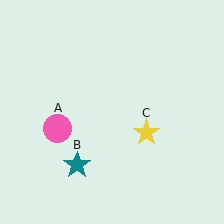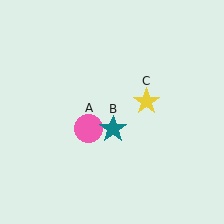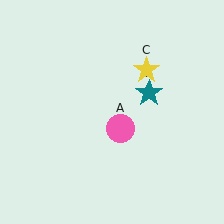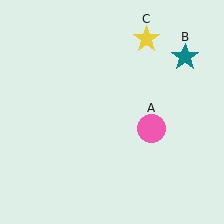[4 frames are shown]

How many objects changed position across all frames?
3 objects changed position: pink circle (object A), teal star (object B), yellow star (object C).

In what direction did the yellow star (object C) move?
The yellow star (object C) moved up.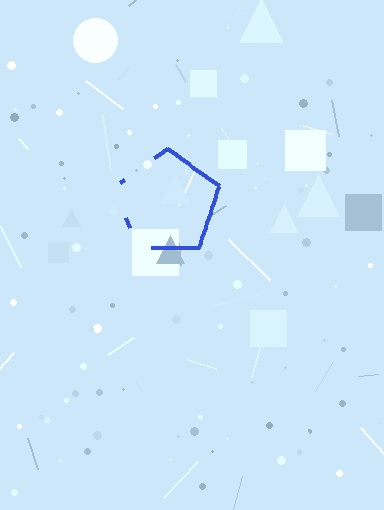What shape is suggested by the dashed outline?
The dashed outline suggests a pentagon.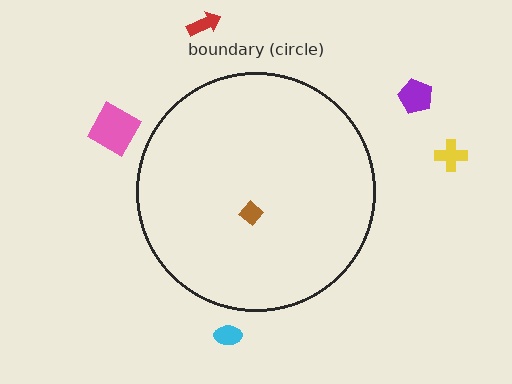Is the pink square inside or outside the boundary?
Outside.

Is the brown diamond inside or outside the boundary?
Inside.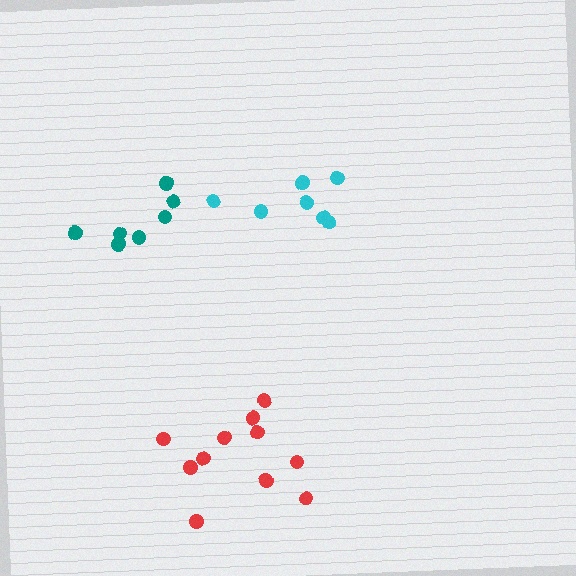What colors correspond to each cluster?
The clusters are colored: teal, red, cyan.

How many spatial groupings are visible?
There are 3 spatial groupings.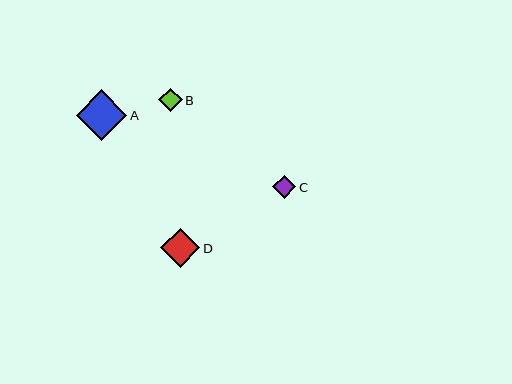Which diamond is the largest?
Diamond A is the largest with a size of approximately 51 pixels.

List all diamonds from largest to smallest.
From largest to smallest: A, D, B, C.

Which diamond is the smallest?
Diamond C is the smallest with a size of approximately 23 pixels.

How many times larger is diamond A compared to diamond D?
Diamond A is approximately 1.3 times the size of diamond D.